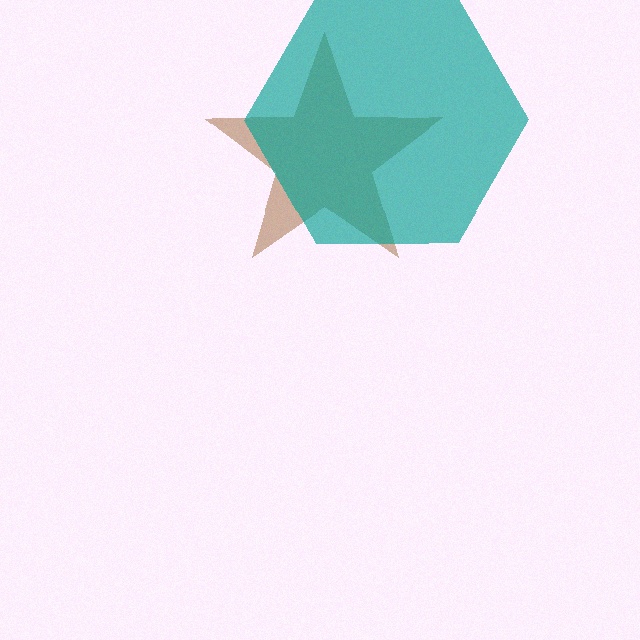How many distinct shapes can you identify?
There are 2 distinct shapes: a brown star, a teal hexagon.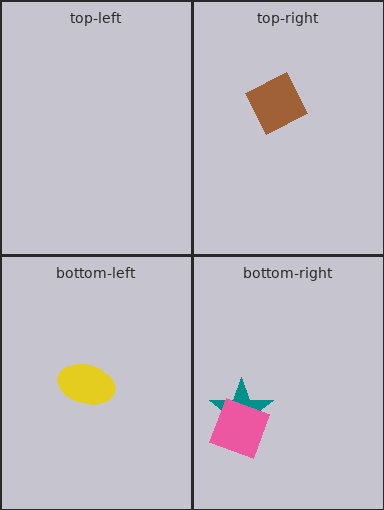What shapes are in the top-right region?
The brown diamond.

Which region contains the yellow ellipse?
The bottom-left region.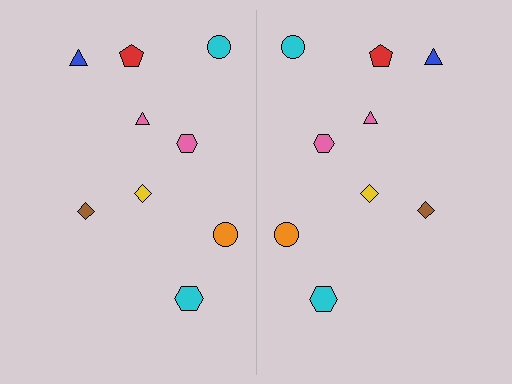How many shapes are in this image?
There are 18 shapes in this image.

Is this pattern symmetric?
Yes, this pattern has bilateral (reflection) symmetry.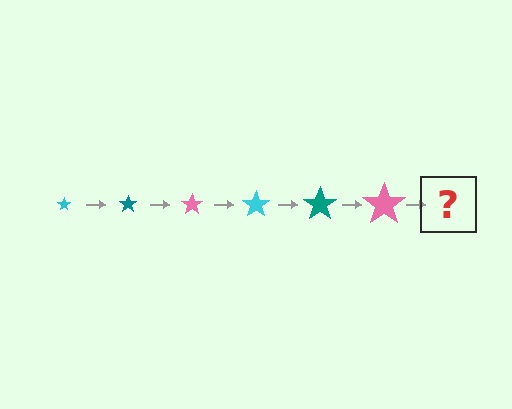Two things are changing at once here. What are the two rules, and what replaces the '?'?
The two rules are that the star grows larger each step and the color cycles through cyan, teal, and pink. The '?' should be a cyan star, larger than the previous one.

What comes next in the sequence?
The next element should be a cyan star, larger than the previous one.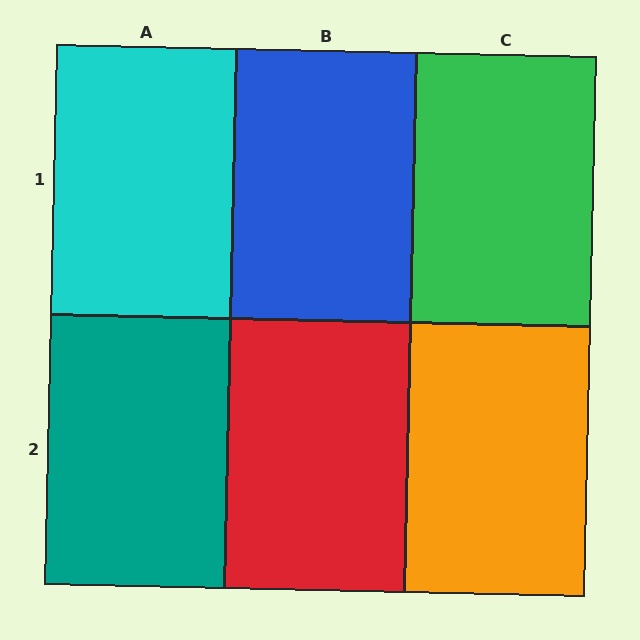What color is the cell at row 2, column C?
Orange.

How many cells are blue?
1 cell is blue.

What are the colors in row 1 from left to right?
Cyan, blue, green.